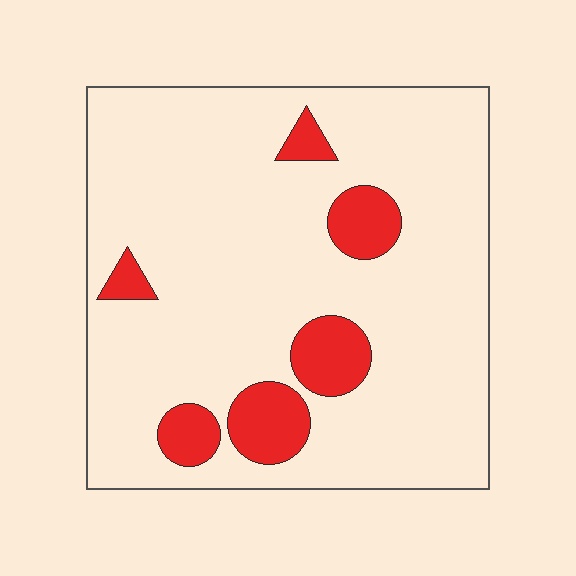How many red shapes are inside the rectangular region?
6.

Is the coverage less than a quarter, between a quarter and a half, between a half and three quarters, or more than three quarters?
Less than a quarter.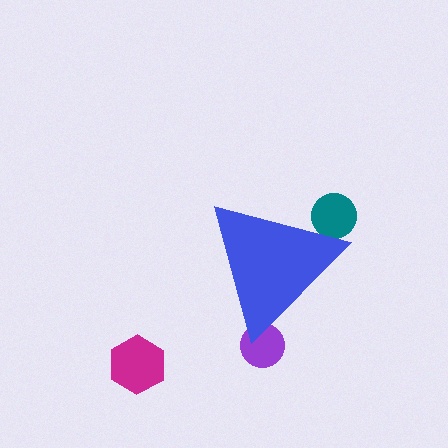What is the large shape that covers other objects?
A blue triangle.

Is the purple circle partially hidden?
Yes, the purple circle is partially hidden behind the blue triangle.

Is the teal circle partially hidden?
Yes, the teal circle is partially hidden behind the blue triangle.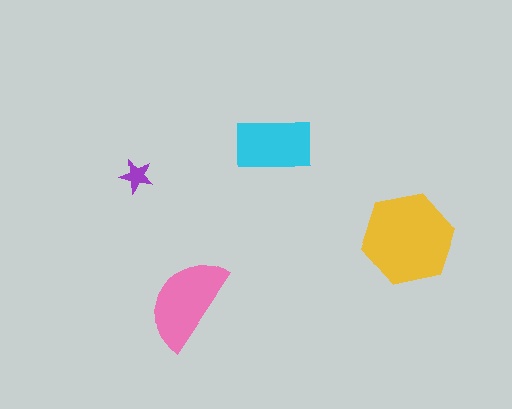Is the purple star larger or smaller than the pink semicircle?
Smaller.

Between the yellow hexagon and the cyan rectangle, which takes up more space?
The yellow hexagon.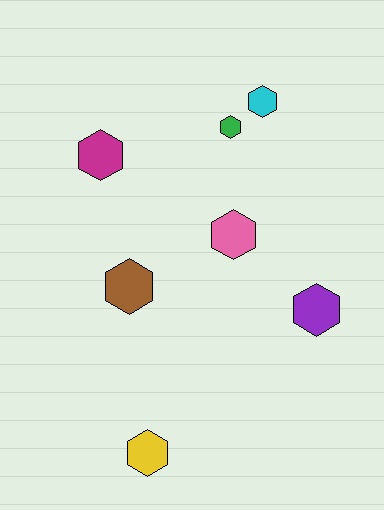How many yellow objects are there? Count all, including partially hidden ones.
There is 1 yellow object.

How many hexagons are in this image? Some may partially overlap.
There are 7 hexagons.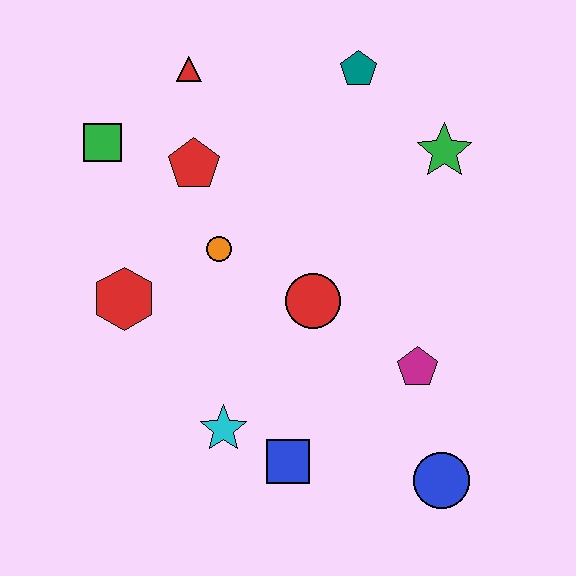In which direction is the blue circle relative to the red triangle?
The blue circle is below the red triangle.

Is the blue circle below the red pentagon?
Yes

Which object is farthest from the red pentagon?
The blue circle is farthest from the red pentagon.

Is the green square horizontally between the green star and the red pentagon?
No